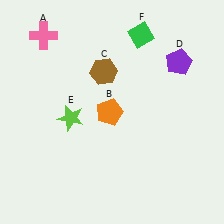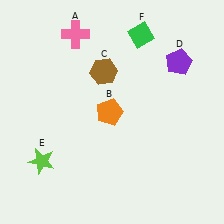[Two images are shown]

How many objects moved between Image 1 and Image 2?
2 objects moved between the two images.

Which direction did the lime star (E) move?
The lime star (E) moved down.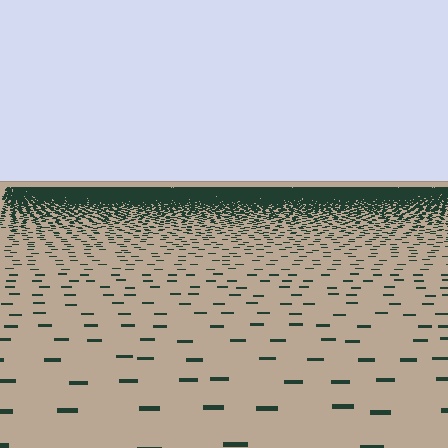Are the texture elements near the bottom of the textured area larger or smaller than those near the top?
Larger. Near the bottom, elements are closer to the viewer and appear at a bigger on-screen size.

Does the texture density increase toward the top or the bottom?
Density increases toward the top.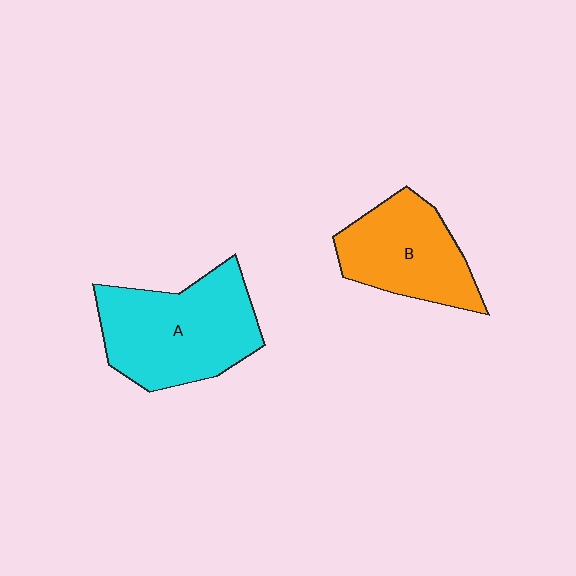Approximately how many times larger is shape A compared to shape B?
Approximately 1.3 times.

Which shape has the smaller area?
Shape B (orange).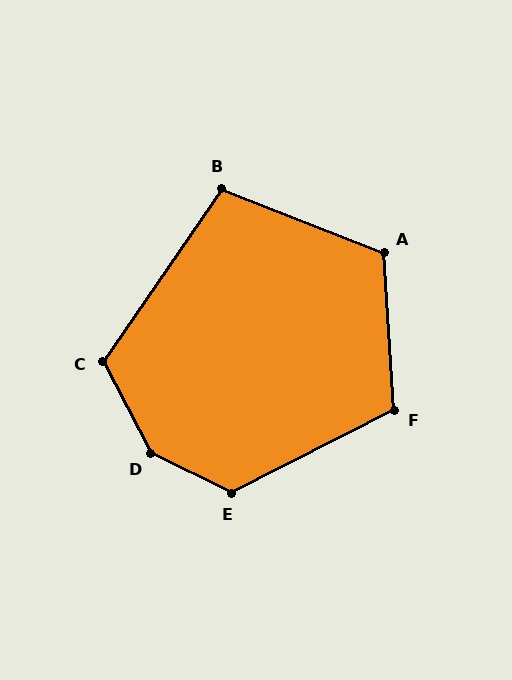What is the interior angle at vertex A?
Approximately 115 degrees (obtuse).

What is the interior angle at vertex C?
Approximately 118 degrees (obtuse).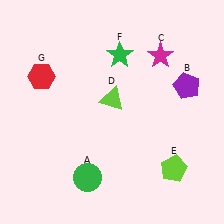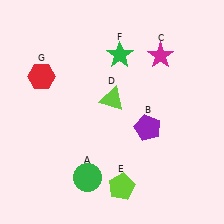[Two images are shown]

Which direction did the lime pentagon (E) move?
The lime pentagon (E) moved left.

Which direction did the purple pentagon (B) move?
The purple pentagon (B) moved down.